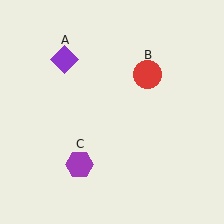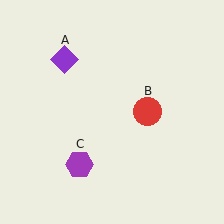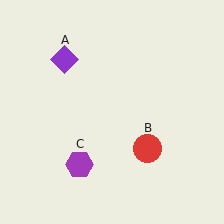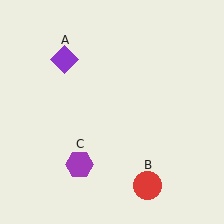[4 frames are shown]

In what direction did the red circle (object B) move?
The red circle (object B) moved down.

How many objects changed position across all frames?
1 object changed position: red circle (object B).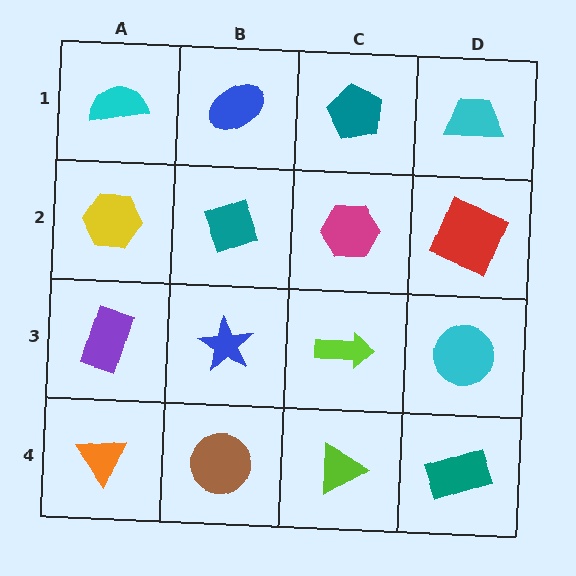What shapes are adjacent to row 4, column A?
A purple rectangle (row 3, column A), a brown circle (row 4, column B).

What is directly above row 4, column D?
A cyan circle.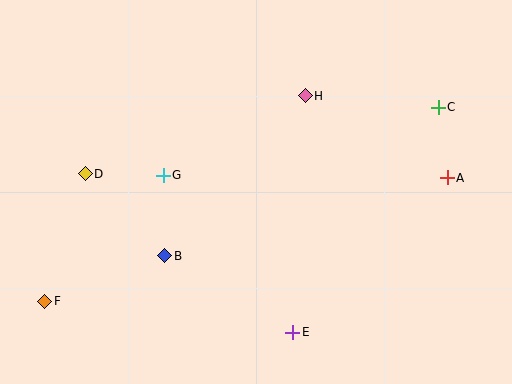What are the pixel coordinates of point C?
Point C is at (438, 107).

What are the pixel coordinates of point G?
Point G is at (163, 175).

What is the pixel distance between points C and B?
The distance between C and B is 311 pixels.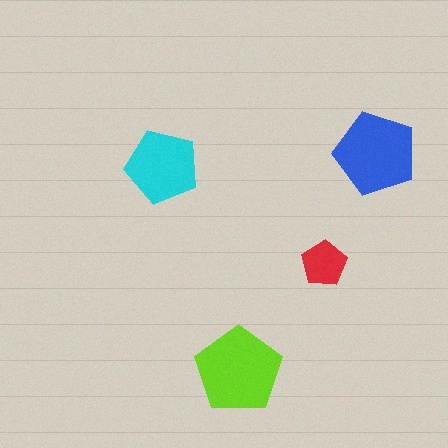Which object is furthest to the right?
The blue pentagon is rightmost.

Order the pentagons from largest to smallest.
the lime one, the blue one, the cyan one, the red one.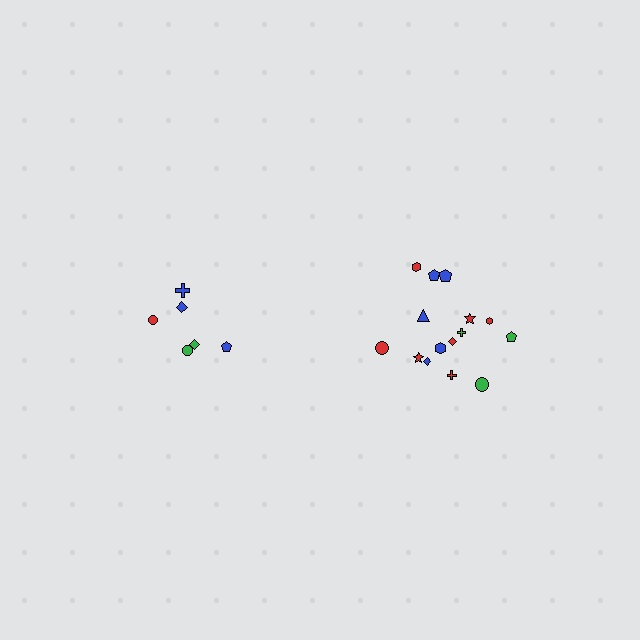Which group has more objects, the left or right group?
The right group.